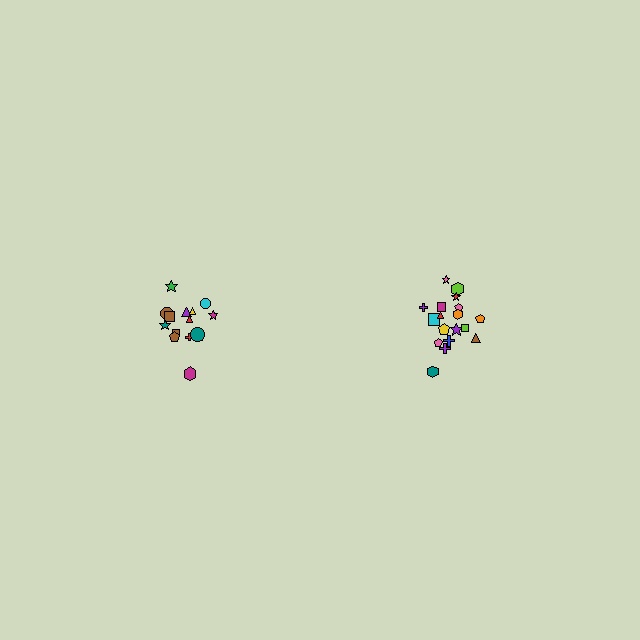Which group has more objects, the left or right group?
The right group.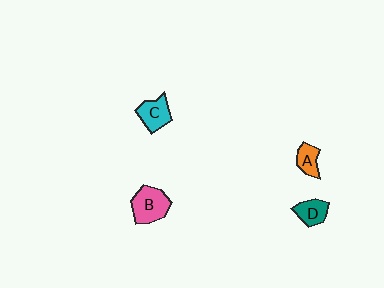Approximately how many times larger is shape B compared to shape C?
Approximately 1.3 times.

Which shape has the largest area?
Shape B (pink).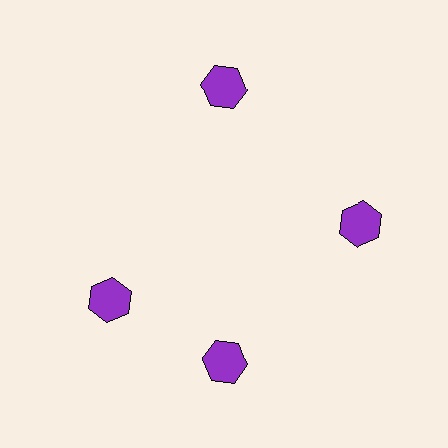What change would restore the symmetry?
The symmetry would be restored by rotating it back into even spacing with its neighbors so that all 4 hexagons sit at equal angles and equal distance from the center.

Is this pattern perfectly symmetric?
No. The 4 purple hexagons are arranged in a ring, but one element near the 9 o'clock position is rotated out of alignment along the ring, breaking the 4-fold rotational symmetry.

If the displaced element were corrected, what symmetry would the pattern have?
It would have 4-fold rotational symmetry — the pattern would map onto itself every 90 degrees.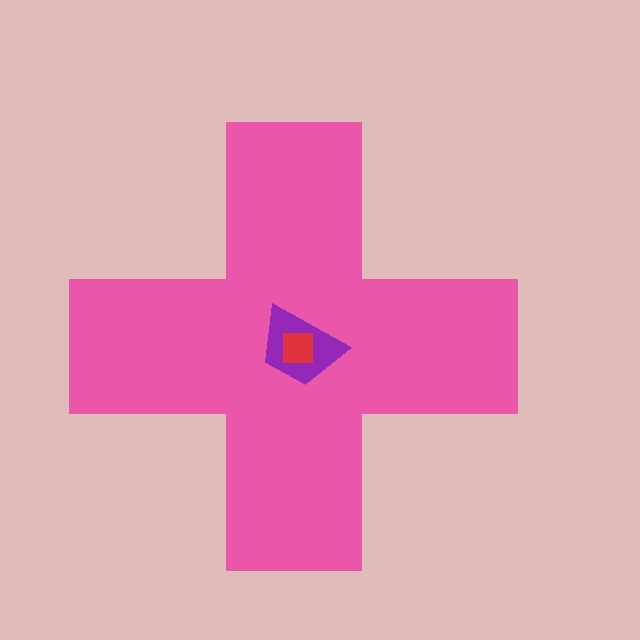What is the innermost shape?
The red square.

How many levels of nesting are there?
3.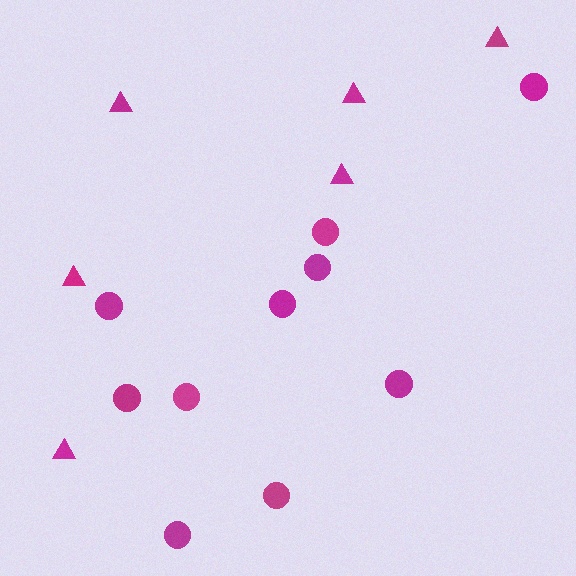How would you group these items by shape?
There are 2 groups: one group of triangles (6) and one group of circles (10).